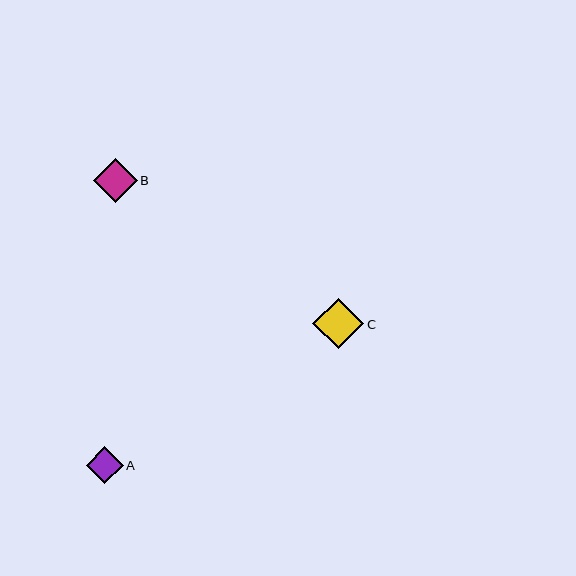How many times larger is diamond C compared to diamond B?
Diamond C is approximately 1.2 times the size of diamond B.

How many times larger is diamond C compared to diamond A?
Diamond C is approximately 1.4 times the size of diamond A.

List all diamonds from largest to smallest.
From largest to smallest: C, B, A.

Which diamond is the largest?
Diamond C is the largest with a size of approximately 51 pixels.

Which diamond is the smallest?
Diamond A is the smallest with a size of approximately 37 pixels.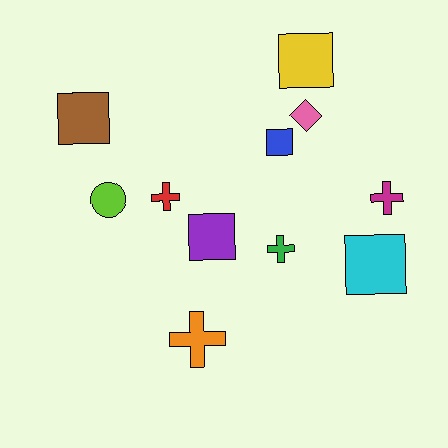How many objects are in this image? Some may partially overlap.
There are 11 objects.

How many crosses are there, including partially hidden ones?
There are 4 crosses.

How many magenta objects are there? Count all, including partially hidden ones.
There is 1 magenta object.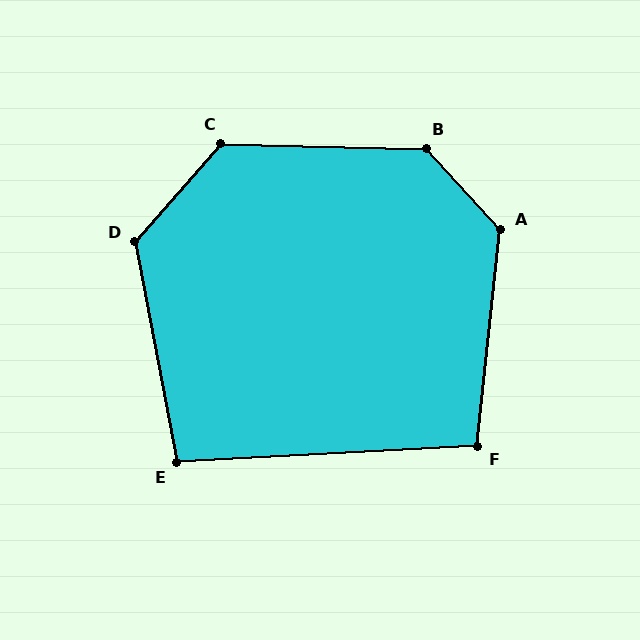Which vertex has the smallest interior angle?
E, at approximately 98 degrees.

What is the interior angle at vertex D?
Approximately 127 degrees (obtuse).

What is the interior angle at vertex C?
Approximately 131 degrees (obtuse).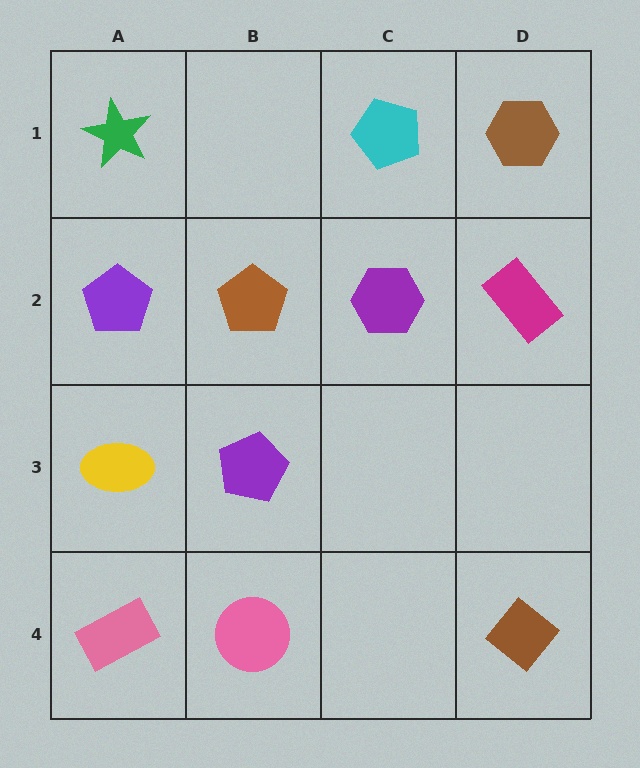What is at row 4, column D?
A brown diamond.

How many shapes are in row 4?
3 shapes.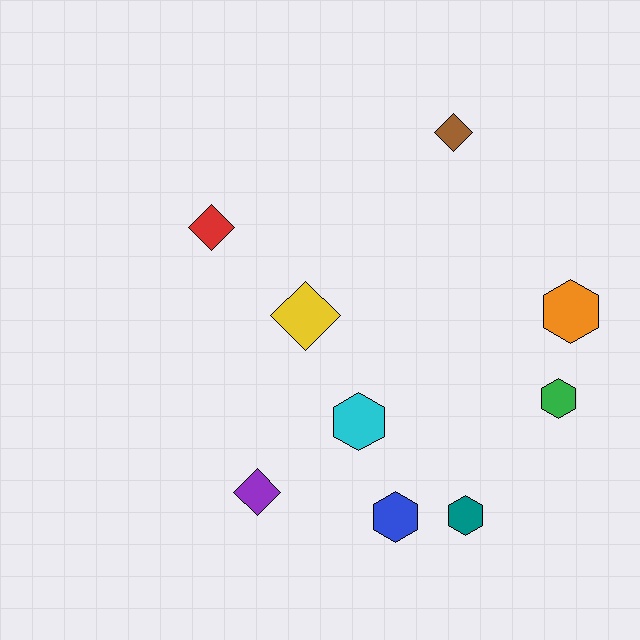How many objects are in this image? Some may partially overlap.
There are 9 objects.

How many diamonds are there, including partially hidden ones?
There are 4 diamonds.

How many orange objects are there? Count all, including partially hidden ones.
There is 1 orange object.